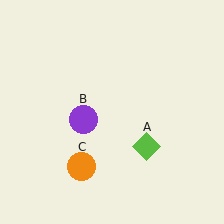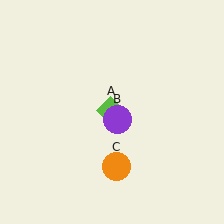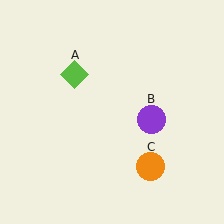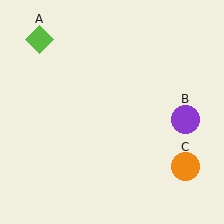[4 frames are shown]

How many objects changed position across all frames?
3 objects changed position: lime diamond (object A), purple circle (object B), orange circle (object C).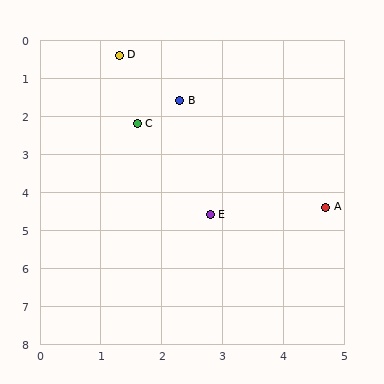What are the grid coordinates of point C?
Point C is at approximately (1.6, 2.2).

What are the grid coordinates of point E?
Point E is at approximately (2.8, 4.6).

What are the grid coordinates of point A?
Point A is at approximately (4.7, 4.4).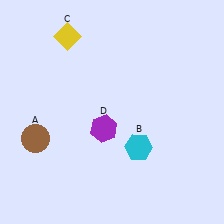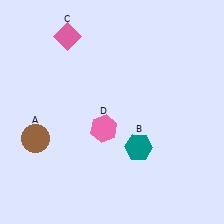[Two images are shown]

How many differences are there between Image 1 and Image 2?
There are 3 differences between the two images.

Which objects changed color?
B changed from cyan to teal. C changed from yellow to pink. D changed from purple to pink.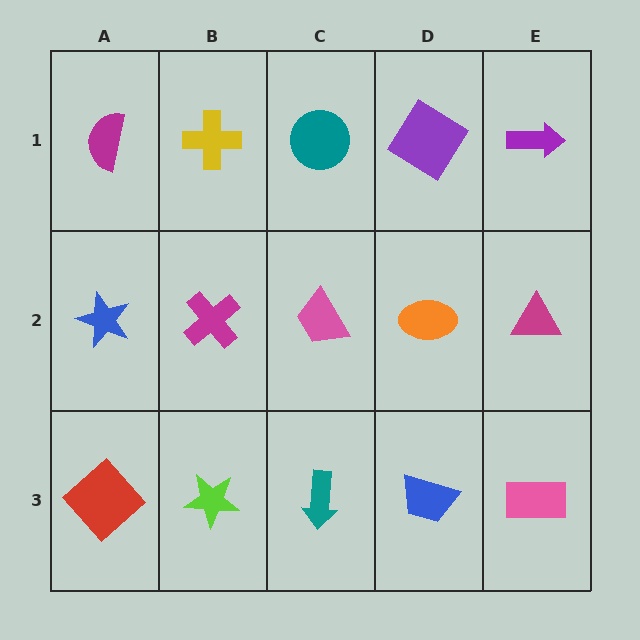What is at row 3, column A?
A red diamond.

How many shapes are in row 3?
5 shapes.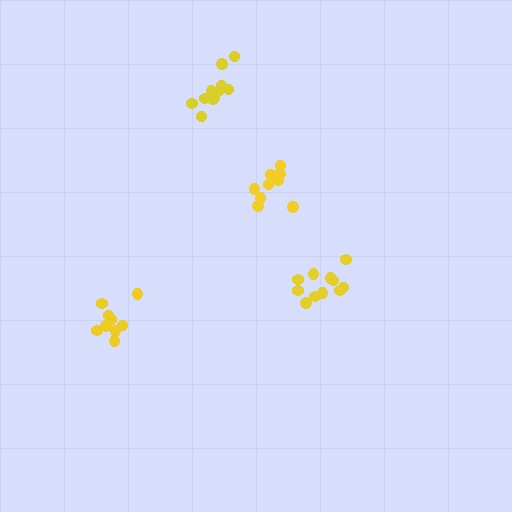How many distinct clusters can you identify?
There are 4 distinct clusters.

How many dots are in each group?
Group 1: 9 dots, Group 2: 11 dots, Group 3: 12 dots, Group 4: 9 dots (41 total).